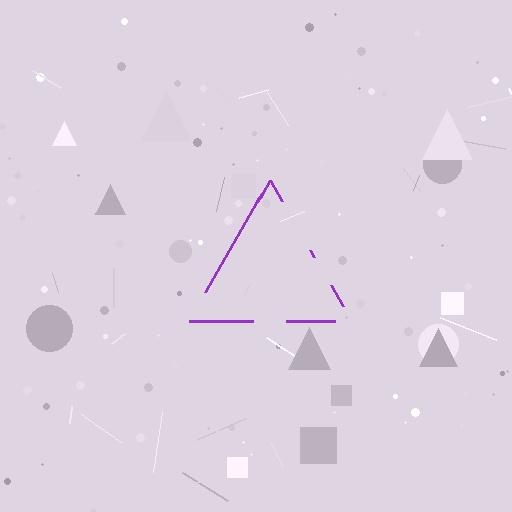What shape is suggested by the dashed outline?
The dashed outline suggests a triangle.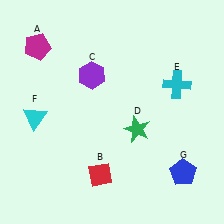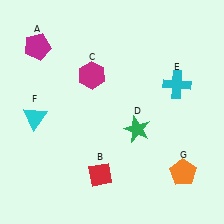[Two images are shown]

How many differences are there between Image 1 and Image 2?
There are 2 differences between the two images.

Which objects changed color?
C changed from purple to magenta. G changed from blue to orange.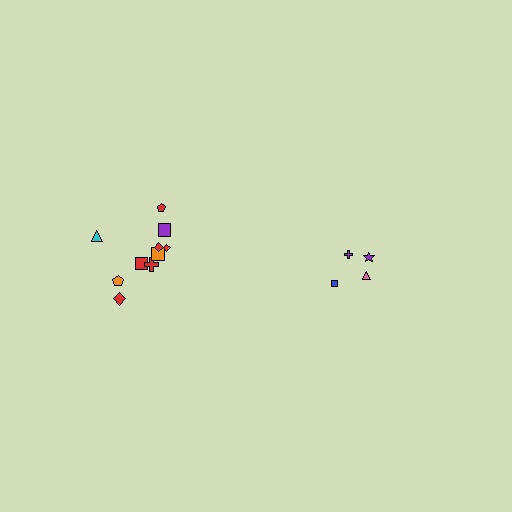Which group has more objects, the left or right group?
The left group.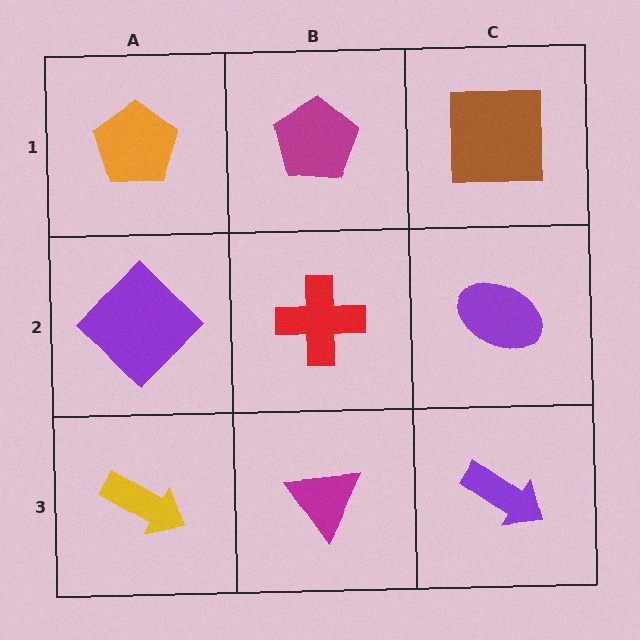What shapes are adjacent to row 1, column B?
A red cross (row 2, column B), an orange pentagon (row 1, column A), a brown square (row 1, column C).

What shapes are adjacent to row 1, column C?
A purple ellipse (row 2, column C), a magenta pentagon (row 1, column B).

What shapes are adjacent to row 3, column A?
A purple diamond (row 2, column A), a magenta triangle (row 3, column B).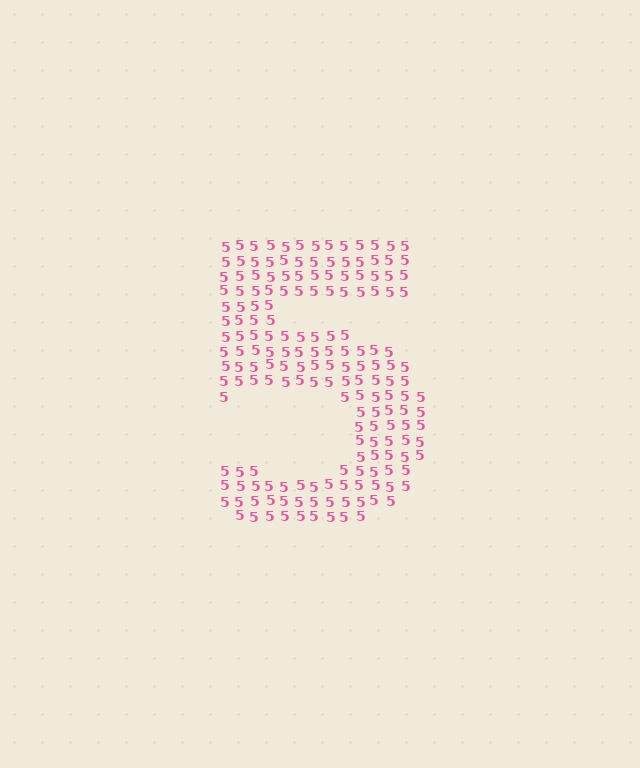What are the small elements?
The small elements are digit 5's.